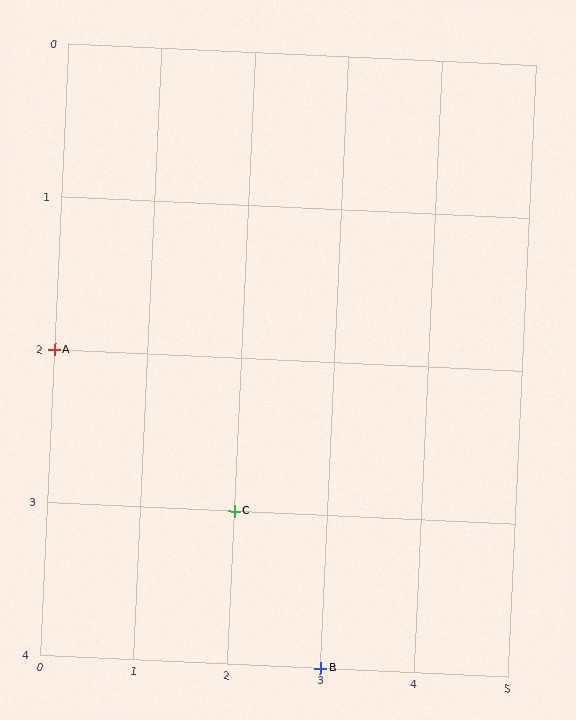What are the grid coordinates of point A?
Point A is at grid coordinates (0, 2).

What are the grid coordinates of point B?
Point B is at grid coordinates (3, 4).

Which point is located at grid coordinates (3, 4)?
Point B is at (3, 4).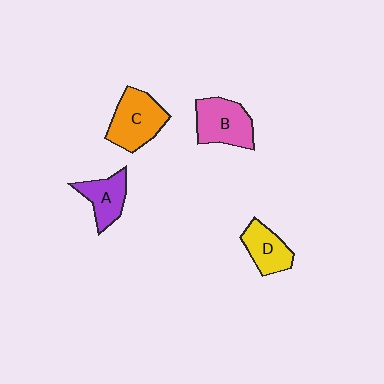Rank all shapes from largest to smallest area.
From largest to smallest: C (orange), B (pink), A (purple), D (yellow).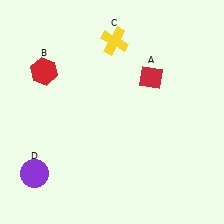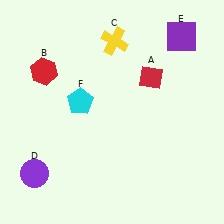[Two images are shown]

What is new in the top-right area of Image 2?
A purple square (E) was added in the top-right area of Image 2.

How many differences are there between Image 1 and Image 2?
There are 2 differences between the two images.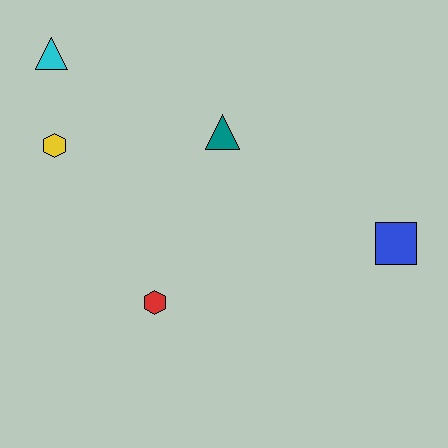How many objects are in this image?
There are 5 objects.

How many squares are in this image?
There is 1 square.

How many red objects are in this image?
There is 1 red object.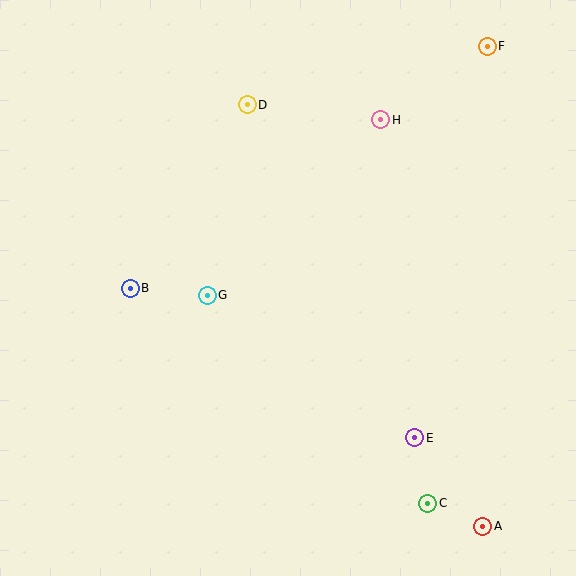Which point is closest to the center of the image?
Point G at (207, 295) is closest to the center.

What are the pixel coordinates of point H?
Point H is at (381, 120).